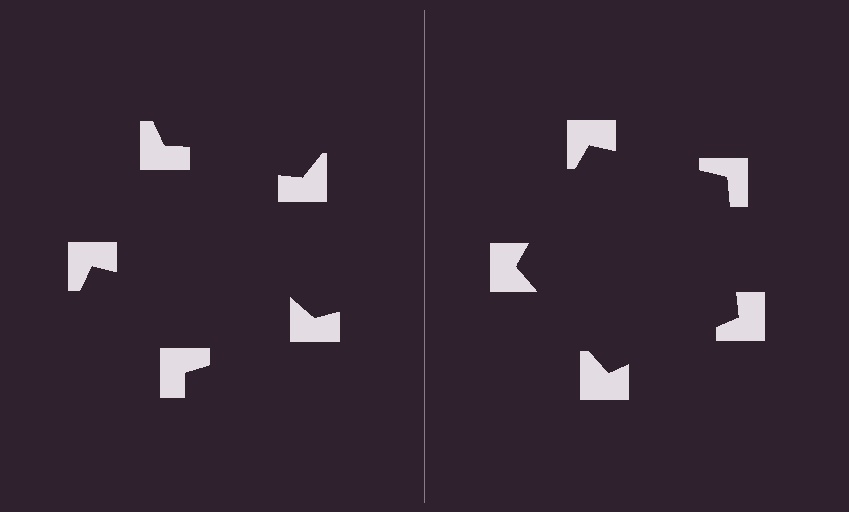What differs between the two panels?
The notched squares are positioned identically on both sides; only the wedge orientations differ. On the right they align to a pentagon; on the left they are misaligned.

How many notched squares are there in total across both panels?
10 — 5 on each side.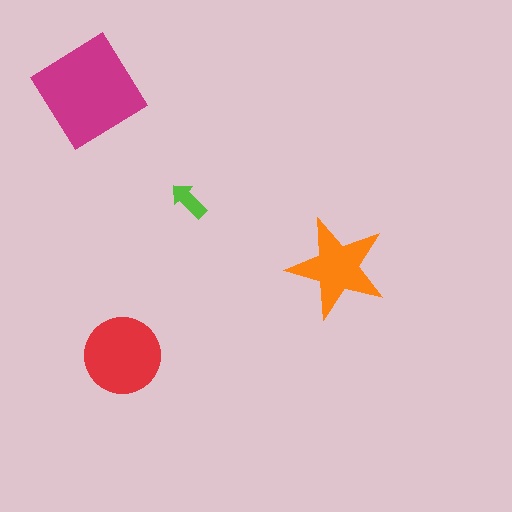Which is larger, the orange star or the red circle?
The red circle.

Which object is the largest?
The magenta diamond.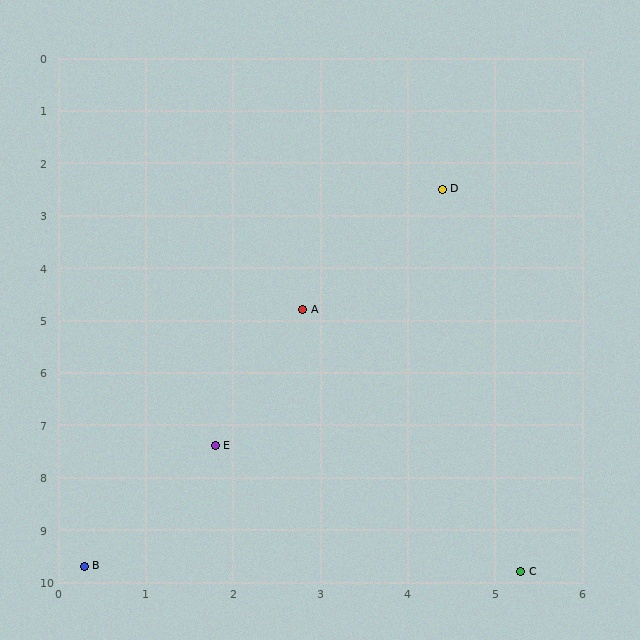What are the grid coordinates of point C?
Point C is at approximately (5.3, 9.8).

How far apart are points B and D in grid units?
Points B and D are about 8.3 grid units apart.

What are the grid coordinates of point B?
Point B is at approximately (0.3, 9.7).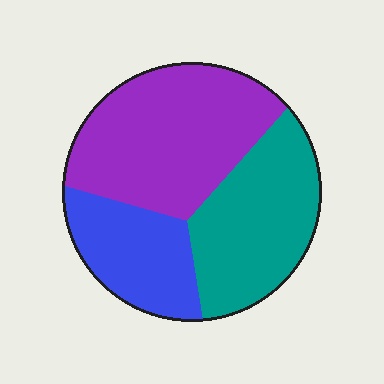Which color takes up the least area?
Blue, at roughly 25%.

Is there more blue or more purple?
Purple.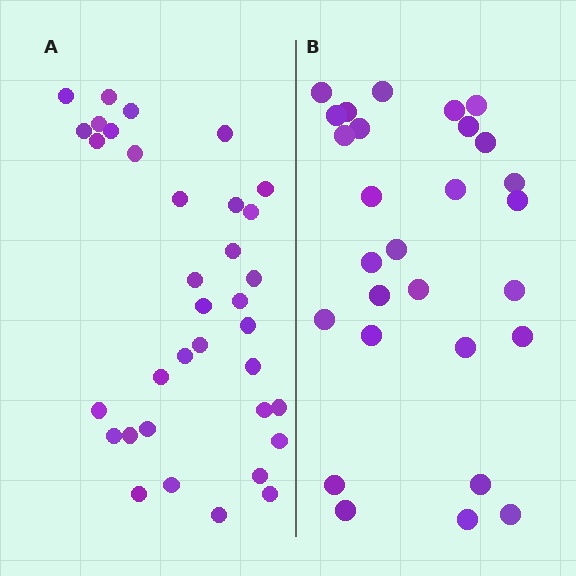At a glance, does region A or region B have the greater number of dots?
Region A (the left region) has more dots.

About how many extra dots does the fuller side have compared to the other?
Region A has roughly 8 or so more dots than region B.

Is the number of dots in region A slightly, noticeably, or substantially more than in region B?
Region A has noticeably more, but not dramatically so. The ratio is roughly 1.2 to 1.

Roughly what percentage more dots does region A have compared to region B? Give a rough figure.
About 25% more.